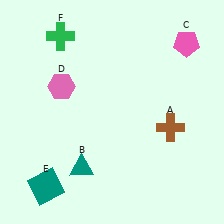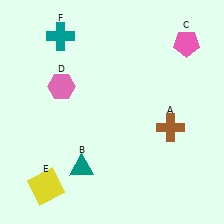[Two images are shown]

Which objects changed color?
E changed from teal to yellow. F changed from green to teal.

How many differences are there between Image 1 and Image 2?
There are 2 differences between the two images.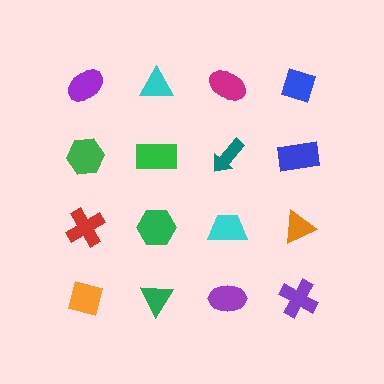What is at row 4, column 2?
A green triangle.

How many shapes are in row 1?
4 shapes.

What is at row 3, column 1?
A red cross.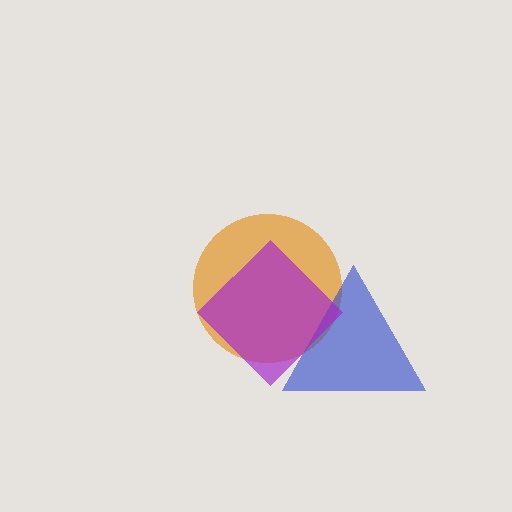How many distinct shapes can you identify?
There are 3 distinct shapes: an orange circle, a blue triangle, a purple diamond.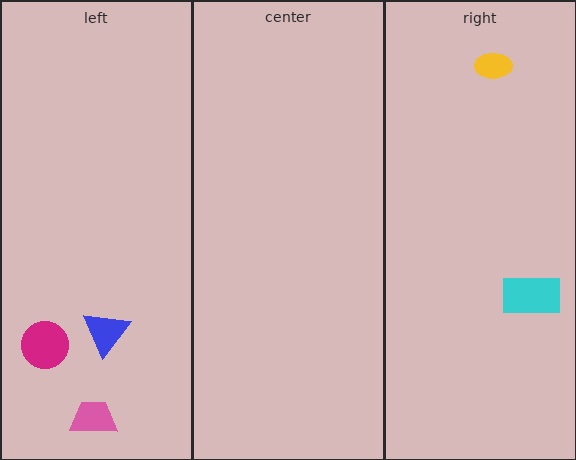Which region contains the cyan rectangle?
The right region.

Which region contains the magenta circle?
The left region.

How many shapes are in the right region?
2.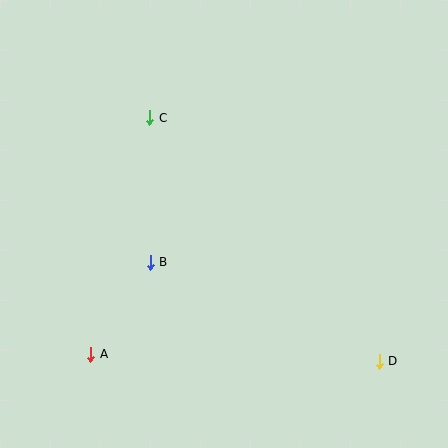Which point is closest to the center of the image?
Point B at (150, 262) is closest to the center.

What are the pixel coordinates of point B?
Point B is at (150, 262).